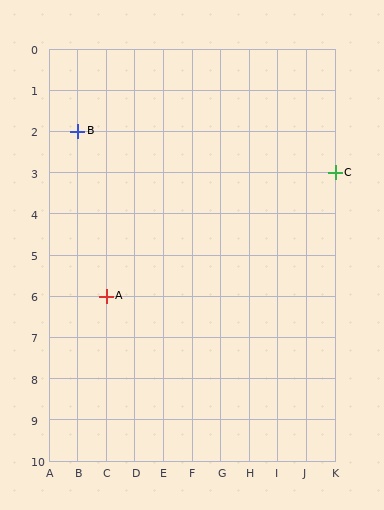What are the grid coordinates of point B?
Point B is at grid coordinates (B, 2).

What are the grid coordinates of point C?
Point C is at grid coordinates (K, 3).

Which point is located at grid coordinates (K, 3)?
Point C is at (K, 3).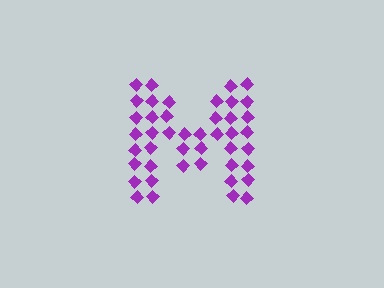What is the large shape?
The large shape is the letter M.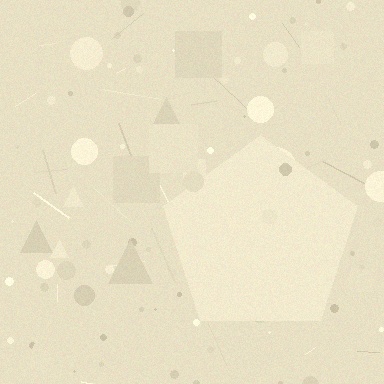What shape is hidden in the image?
A pentagon is hidden in the image.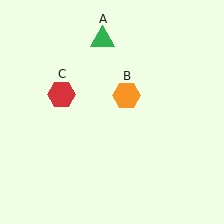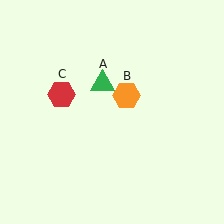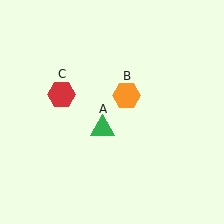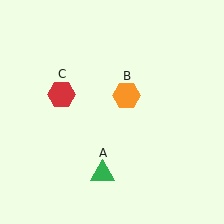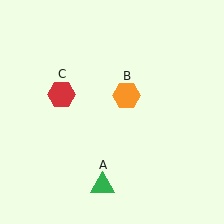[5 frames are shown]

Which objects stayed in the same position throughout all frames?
Orange hexagon (object B) and red hexagon (object C) remained stationary.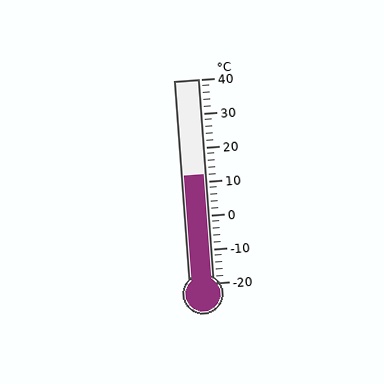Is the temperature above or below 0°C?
The temperature is above 0°C.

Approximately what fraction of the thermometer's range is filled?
The thermometer is filled to approximately 55% of its range.